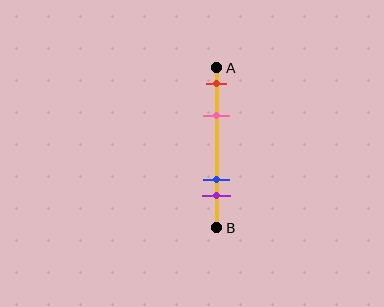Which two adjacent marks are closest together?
The blue and purple marks are the closest adjacent pair.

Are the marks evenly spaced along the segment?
No, the marks are not evenly spaced.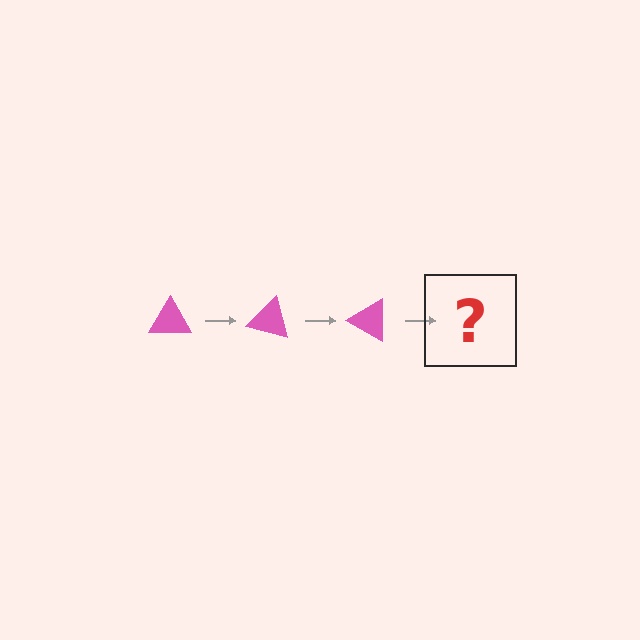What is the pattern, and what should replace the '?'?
The pattern is that the triangle rotates 15 degrees each step. The '?' should be a pink triangle rotated 45 degrees.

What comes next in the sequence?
The next element should be a pink triangle rotated 45 degrees.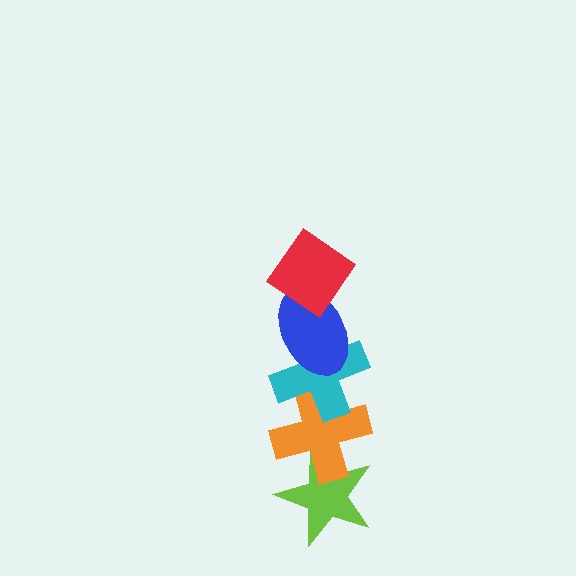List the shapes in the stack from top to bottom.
From top to bottom: the red diamond, the blue ellipse, the cyan cross, the orange cross, the lime star.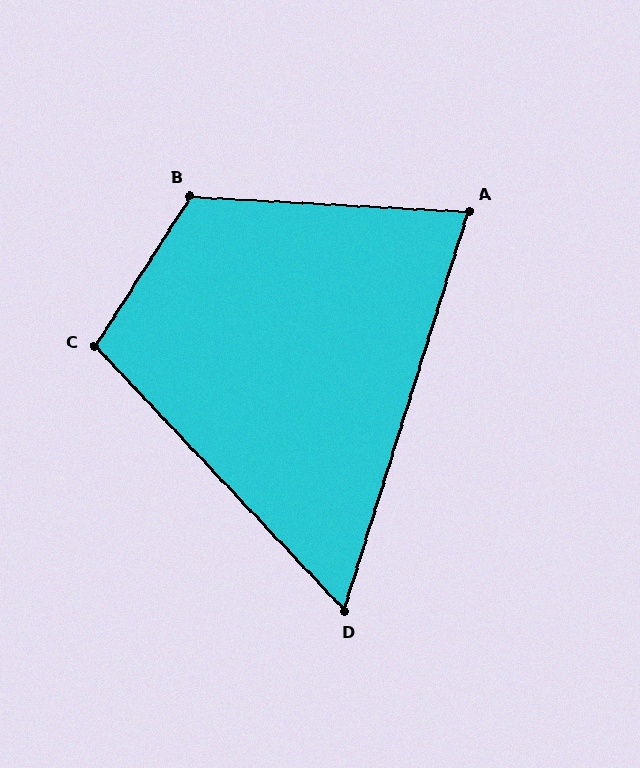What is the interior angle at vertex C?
Approximately 104 degrees (obtuse).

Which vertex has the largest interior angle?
B, at approximately 119 degrees.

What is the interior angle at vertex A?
Approximately 76 degrees (acute).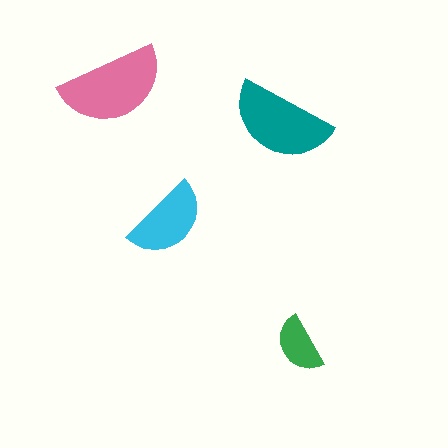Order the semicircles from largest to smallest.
the pink one, the teal one, the cyan one, the green one.